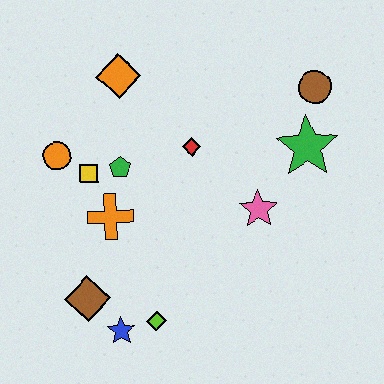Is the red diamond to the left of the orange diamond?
No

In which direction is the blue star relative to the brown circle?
The blue star is below the brown circle.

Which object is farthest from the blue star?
The brown circle is farthest from the blue star.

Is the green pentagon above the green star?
No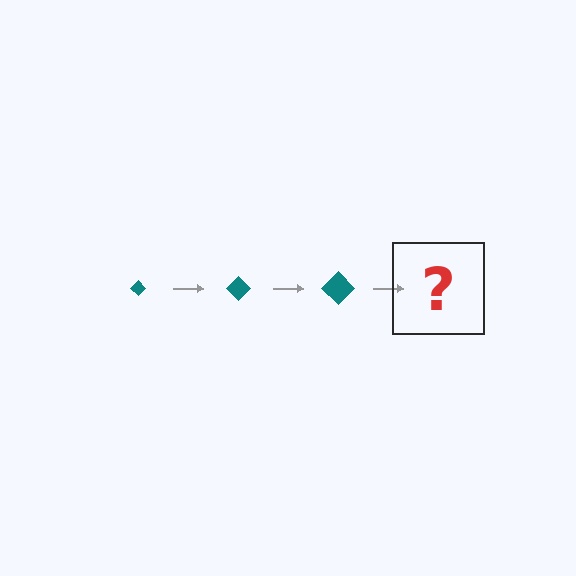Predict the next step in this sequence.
The next step is a teal diamond, larger than the previous one.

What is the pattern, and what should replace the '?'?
The pattern is that the diamond gets progressively larger each step. The '?' should be a teal diamond, larger than the previous one.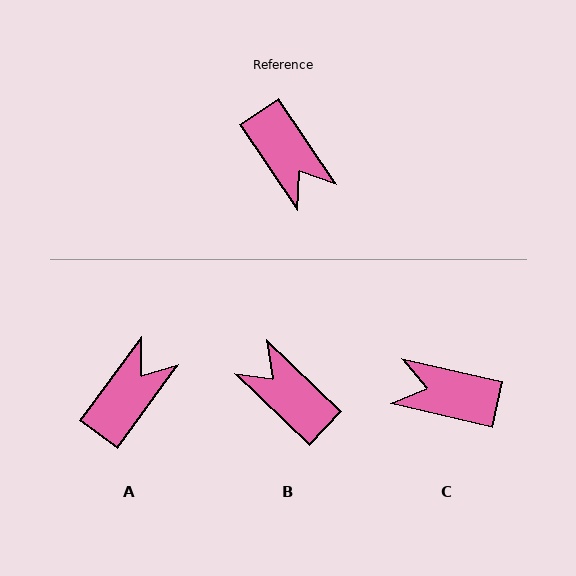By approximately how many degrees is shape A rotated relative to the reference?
Approximately 110 degrees counter-clockwise.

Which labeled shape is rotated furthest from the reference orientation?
B, about 168 degrees away.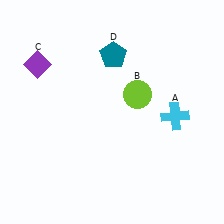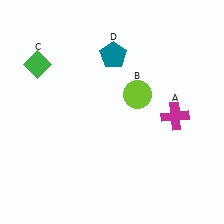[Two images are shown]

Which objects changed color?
A changed from cyan to magenta. C changed from purple to green.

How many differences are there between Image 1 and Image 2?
There are 2 differences between the two images.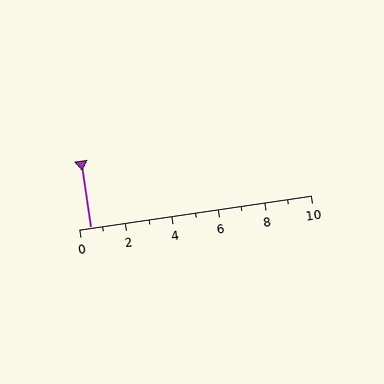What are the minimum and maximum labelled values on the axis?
The axis runs from 0 to 10.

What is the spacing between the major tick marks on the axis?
The major ticks are spaced 2 apart.